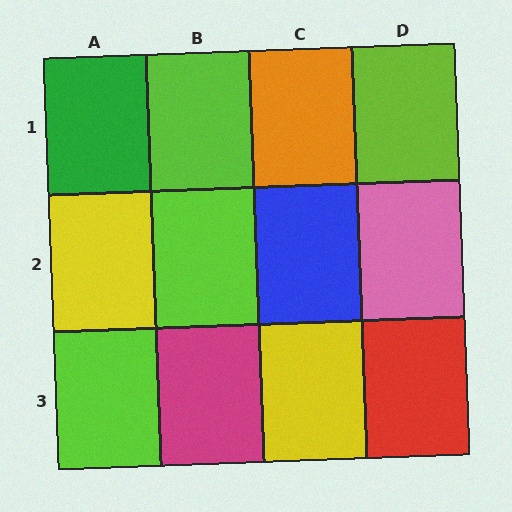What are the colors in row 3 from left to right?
Lime, magenta, yellow, red.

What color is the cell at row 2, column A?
Yellow.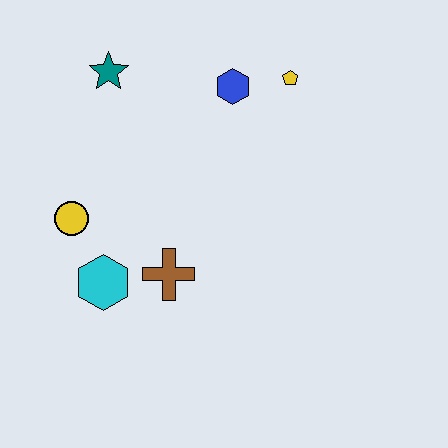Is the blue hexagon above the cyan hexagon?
Yes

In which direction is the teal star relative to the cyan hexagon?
The teal star is above the cyan hexagon.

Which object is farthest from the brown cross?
The yellow pentagon is farthest from the brown cross.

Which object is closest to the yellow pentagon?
The blue hexagon is closest to the yellow pentagon.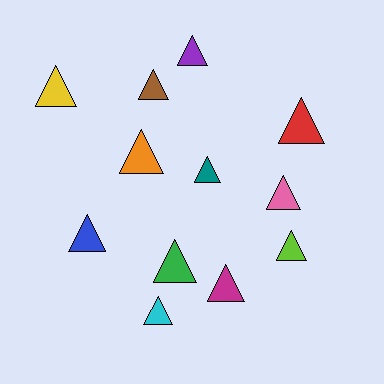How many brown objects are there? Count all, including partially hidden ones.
There is 1 brown object.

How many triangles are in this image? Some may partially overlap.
There are 12 triangles.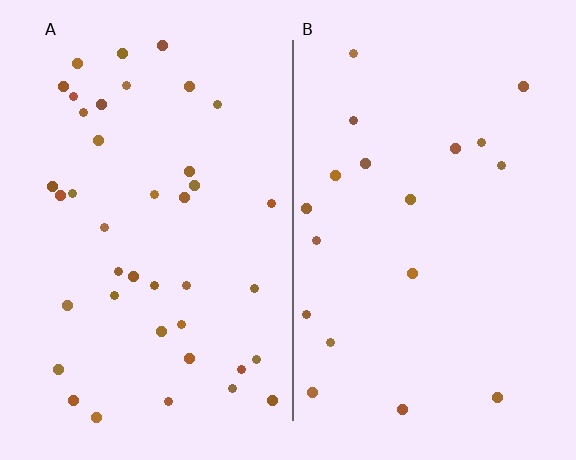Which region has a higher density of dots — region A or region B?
A (the left).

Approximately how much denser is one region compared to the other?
Approximately 2.2× — region A over region B.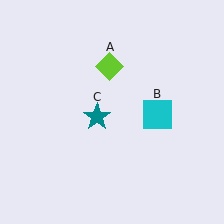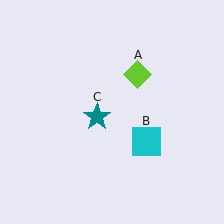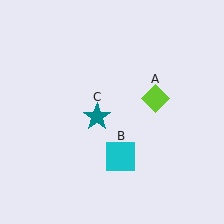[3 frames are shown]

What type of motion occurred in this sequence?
The lime diamond (object A), cyan square (object B) rotated clockwise around the center of the scene.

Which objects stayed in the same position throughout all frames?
Teal star (object C) remained stationary.